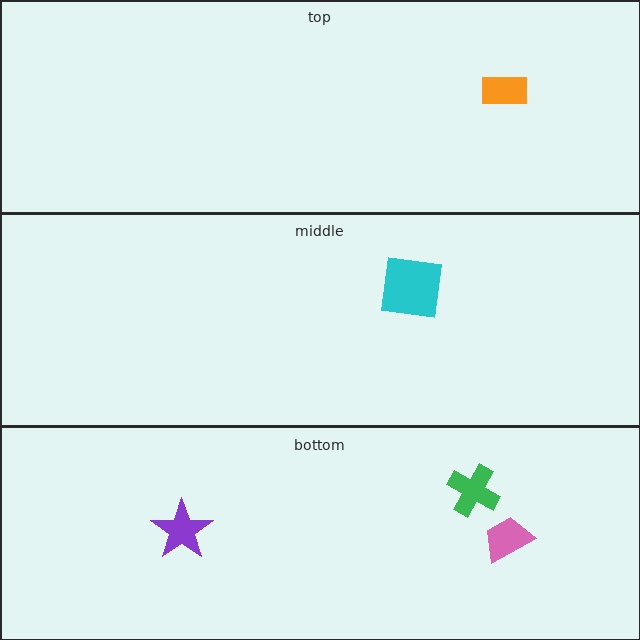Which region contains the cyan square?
The middle region.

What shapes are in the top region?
The orange rectangle.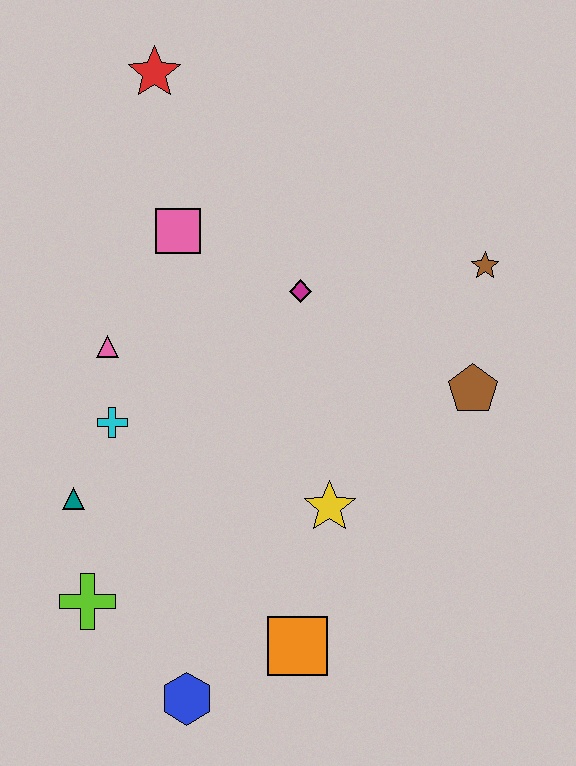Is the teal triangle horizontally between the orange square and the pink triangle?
No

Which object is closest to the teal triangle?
The cyan cross is closest to the teal triangle.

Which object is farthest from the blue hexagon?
The red star is farthest from the blue hexagon.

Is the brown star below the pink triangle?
No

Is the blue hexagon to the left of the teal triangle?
No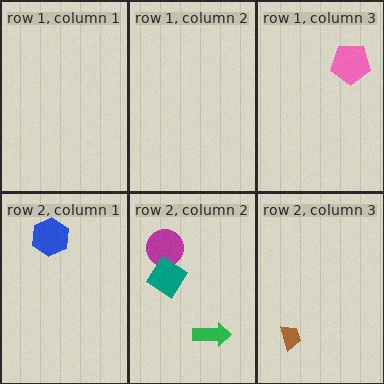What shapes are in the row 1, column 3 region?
The pink pentagon.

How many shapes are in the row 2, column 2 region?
3.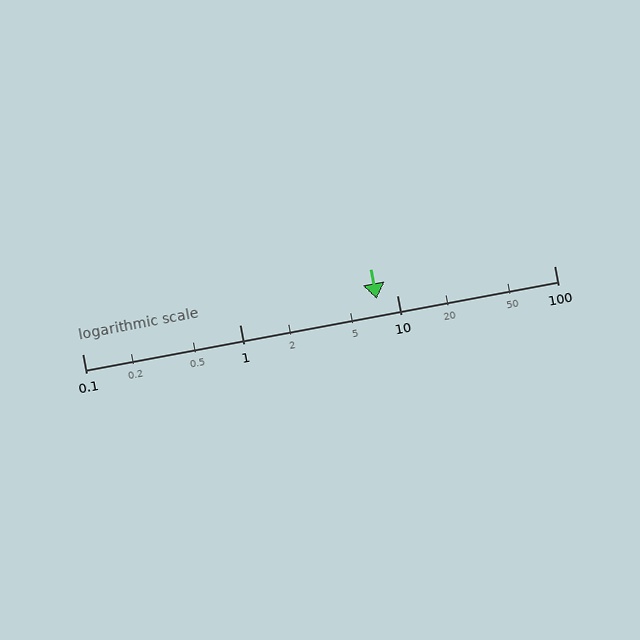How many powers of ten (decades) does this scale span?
The scale spans 3 decades, from 0.1 to 100.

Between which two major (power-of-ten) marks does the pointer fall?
The pointer is between 1 and 10.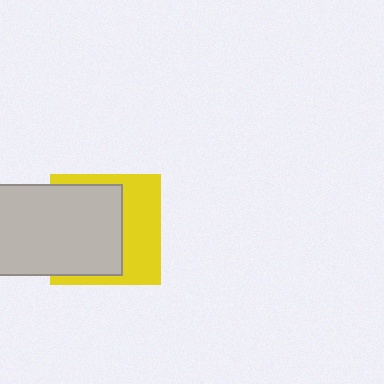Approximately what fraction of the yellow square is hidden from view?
Roughly 54% of the yellow square is hidden behind the light gray rectangle.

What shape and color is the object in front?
The object in front is a light gray rectangle.